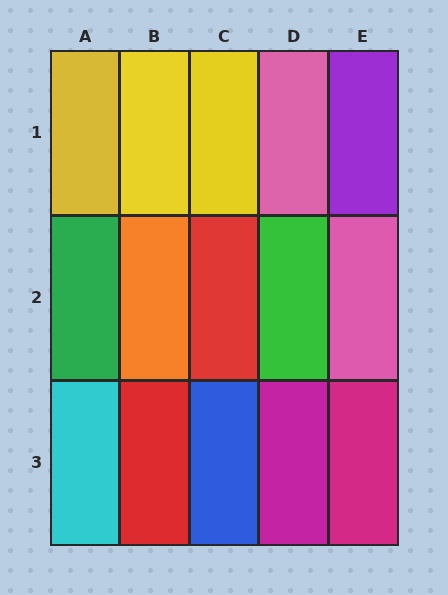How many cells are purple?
1 cell is purple.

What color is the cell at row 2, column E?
Pink.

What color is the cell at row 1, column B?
Yellow.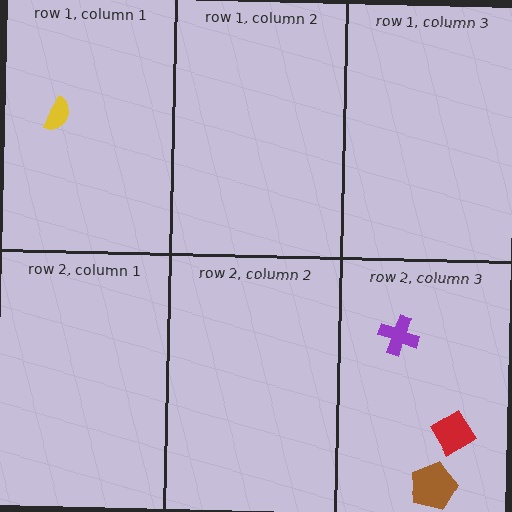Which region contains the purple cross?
The row 2, column 3 region.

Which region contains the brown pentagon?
The row 2, column 3 region.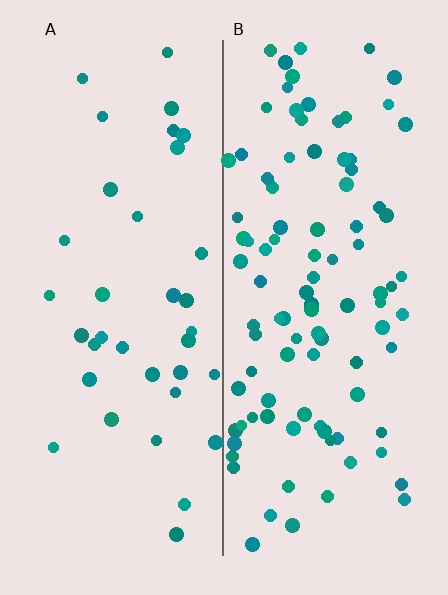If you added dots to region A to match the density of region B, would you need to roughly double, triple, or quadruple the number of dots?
Approximately triple.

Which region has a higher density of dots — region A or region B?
B (the right).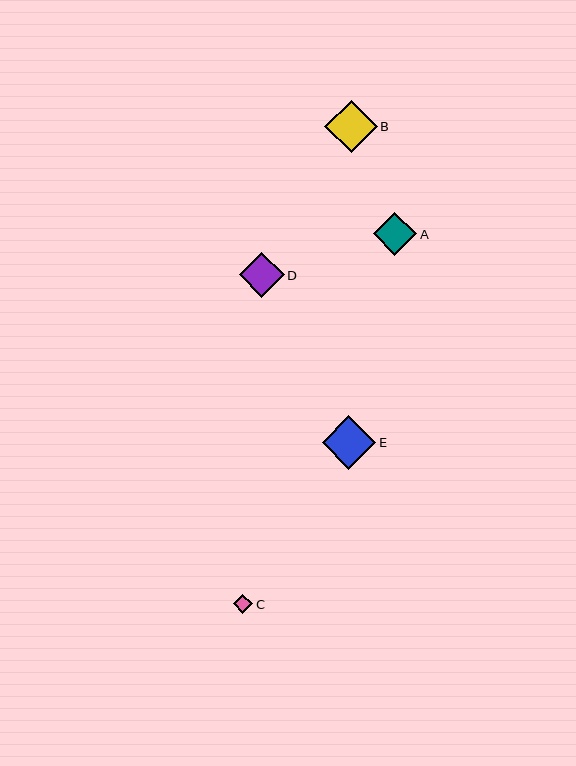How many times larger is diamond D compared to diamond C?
Diamond D is approximately 2.3 times the size of diamond C.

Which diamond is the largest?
Diamond E is the largest with a size of approximately 54 pixels.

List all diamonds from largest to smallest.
From largest to smallest: E, B, D, A, C.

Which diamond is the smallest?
Diamond C is the smallest with a size of approximately 20 pixels.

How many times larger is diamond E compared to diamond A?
Diamond E is approximately 1.2 times the size of diamond A.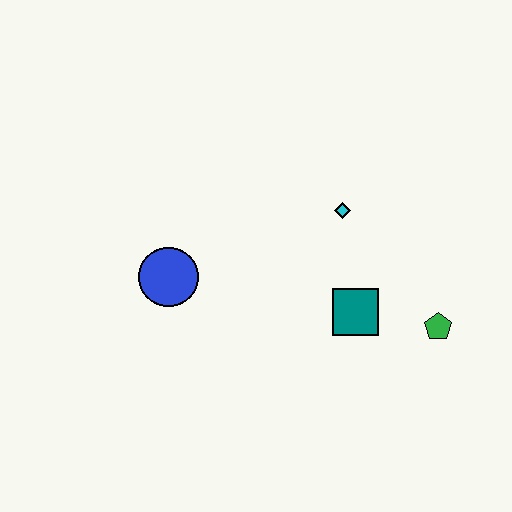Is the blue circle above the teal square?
Yes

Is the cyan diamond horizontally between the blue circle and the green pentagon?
Yes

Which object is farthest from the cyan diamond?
The blue circle is farthest from the cyan diamond.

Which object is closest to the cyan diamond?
The teal square is closest to the cyan diamond.